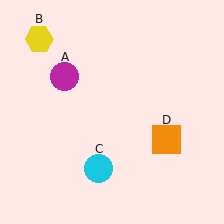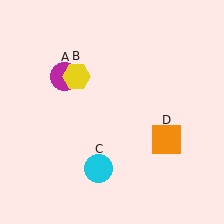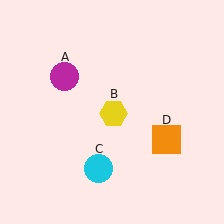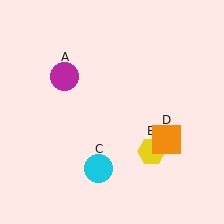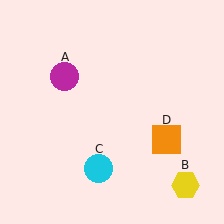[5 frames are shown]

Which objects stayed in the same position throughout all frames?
Magenta circle (object A) and cyan circle (object C) and orange square (object D) remained stationary.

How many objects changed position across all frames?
1 object changed position: yellow hexagon (object B).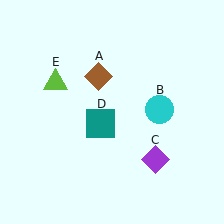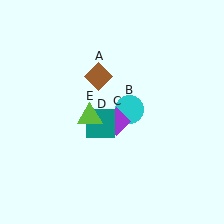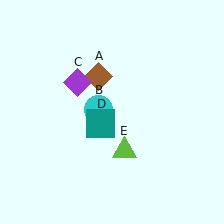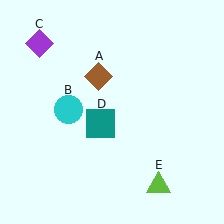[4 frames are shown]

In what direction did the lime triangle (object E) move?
The lime triangle (object E) moved down and to the right.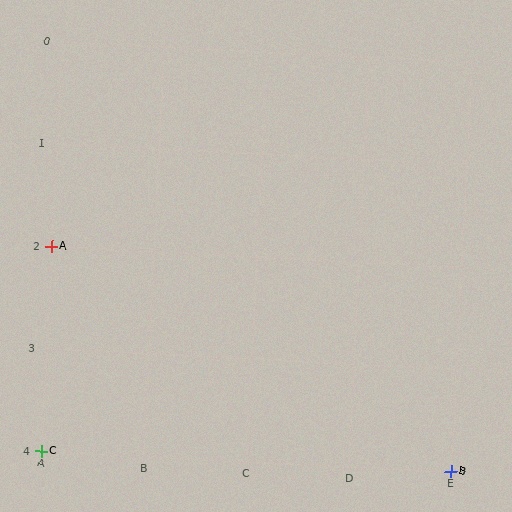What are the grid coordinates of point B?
Point B is at grid coordinates (E, 4).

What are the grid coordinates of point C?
Point C is at grid coordinates (A, 4).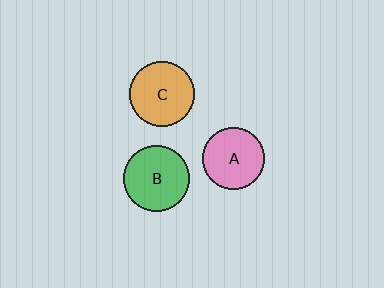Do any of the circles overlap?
No, none of the circles overlap.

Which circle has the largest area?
Circle B (green).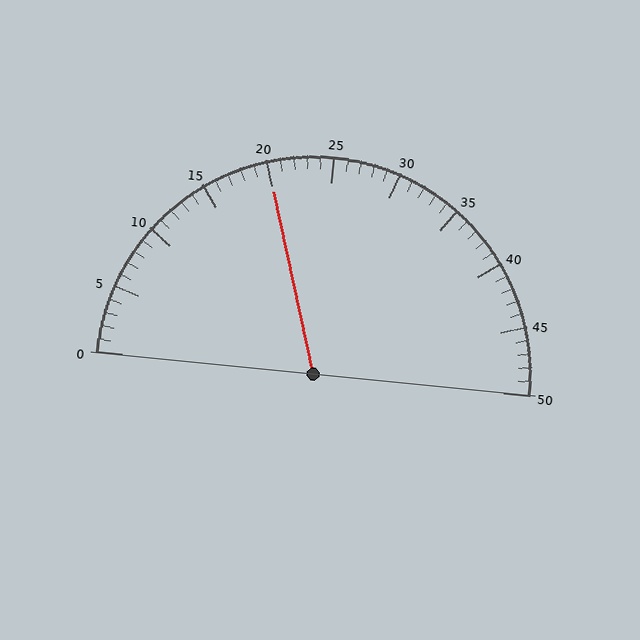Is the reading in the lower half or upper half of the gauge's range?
The reading is in the lower half of the range (0 to 50).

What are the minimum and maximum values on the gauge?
The gauge ranges from 0 to 50.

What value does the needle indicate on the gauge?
The needle indicates approximately 20.